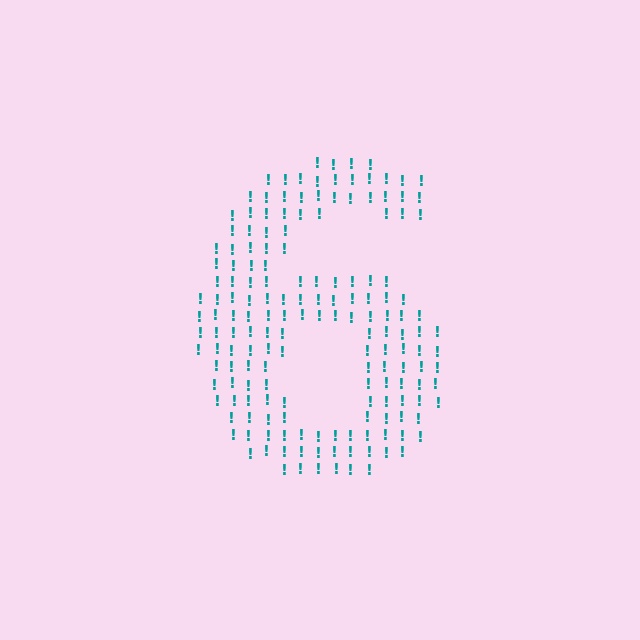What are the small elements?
The small elements are exclamation marks.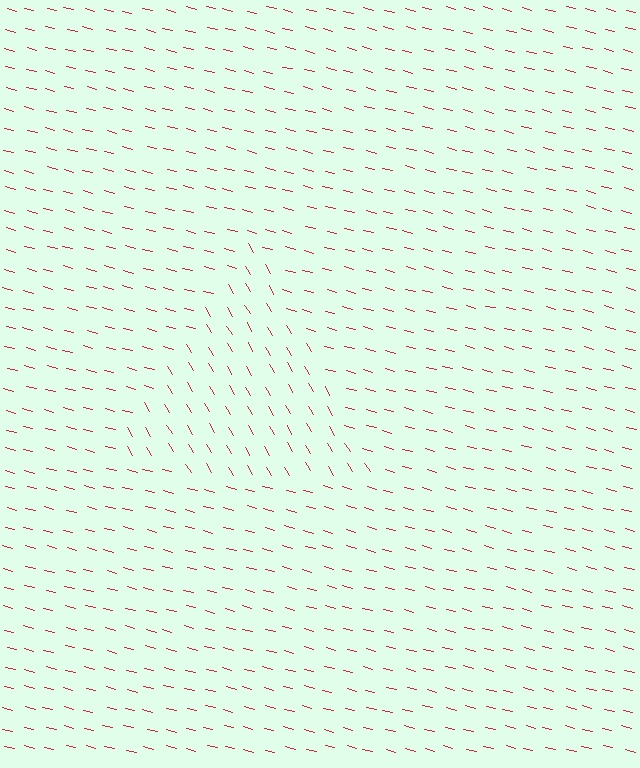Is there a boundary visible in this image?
Yes, there is a texture boundary formed by a change in line orientation.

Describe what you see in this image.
The image is filled with small red line segments. A triangle region in the image has lines oriented differently from the surrounding lines, creating a visible texture boundary.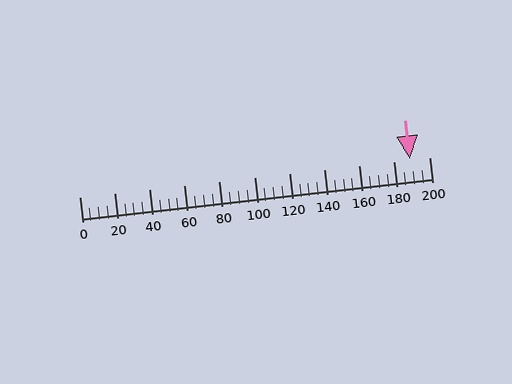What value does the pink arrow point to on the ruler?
The pink arrow points to approximately 189.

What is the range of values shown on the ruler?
The ruler shows values from 0 to 200.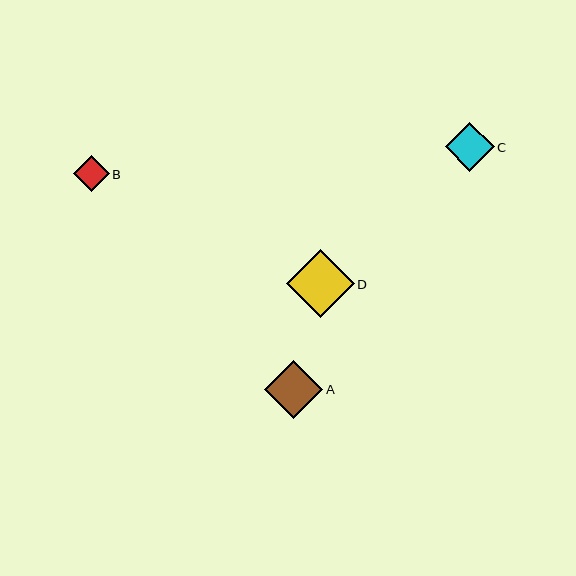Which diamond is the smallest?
Diamond B is the smallest with a size of approximately 36 pixels.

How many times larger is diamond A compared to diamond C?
Diamond A is approximately 1.2 times the size of diamond C.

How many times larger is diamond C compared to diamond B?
Diamond C is approximately 1.4 times the size of diamond B.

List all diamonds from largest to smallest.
From largest to smallest: D, A, C, B.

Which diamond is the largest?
Diamond D is the largest with a size of approximately 68 pixels.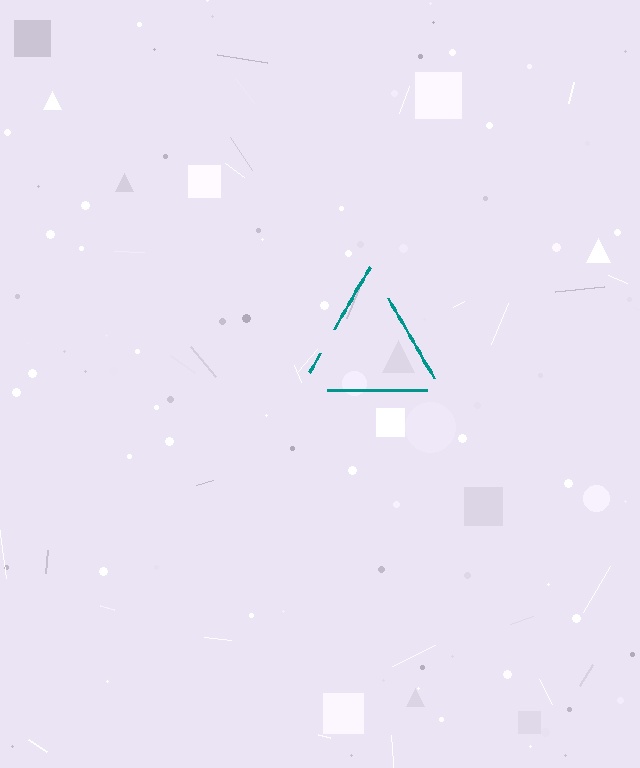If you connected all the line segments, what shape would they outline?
They would outline a triangle.